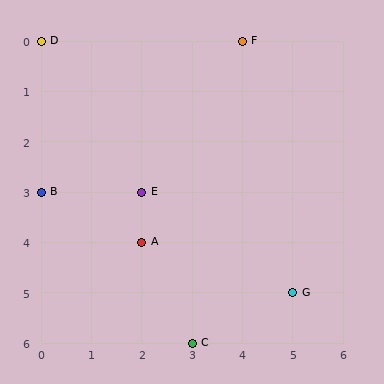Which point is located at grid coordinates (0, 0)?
Point D is at (0, 0).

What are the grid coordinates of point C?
Point C is at grid coordinates (3, 6).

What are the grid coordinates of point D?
Point D is at grid coordinates (0, 0).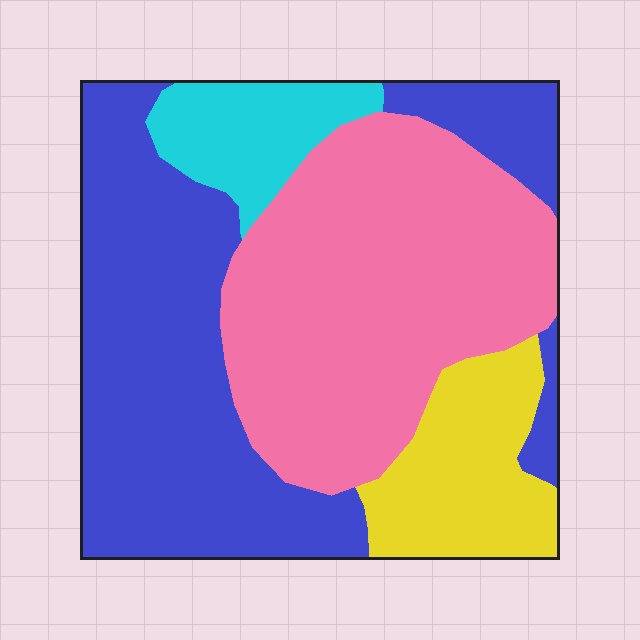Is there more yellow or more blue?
Blue.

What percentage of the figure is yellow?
Yellow takes up about one eighth (1/8) of the figure.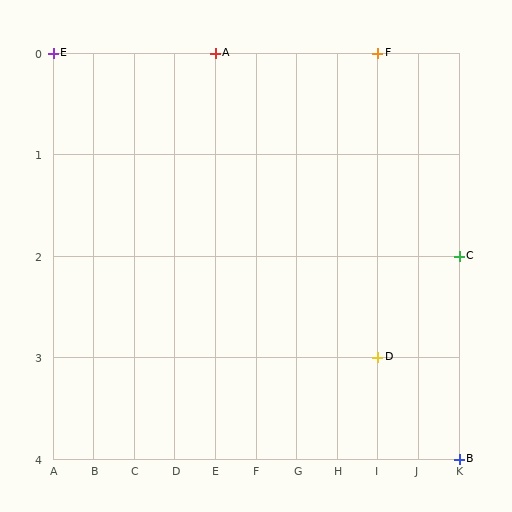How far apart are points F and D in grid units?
Points F and D are 3 rows apart.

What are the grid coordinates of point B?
Point B is at grid coordinates (K, 4).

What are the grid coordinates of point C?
Point C is at grid coordinates (K, 2).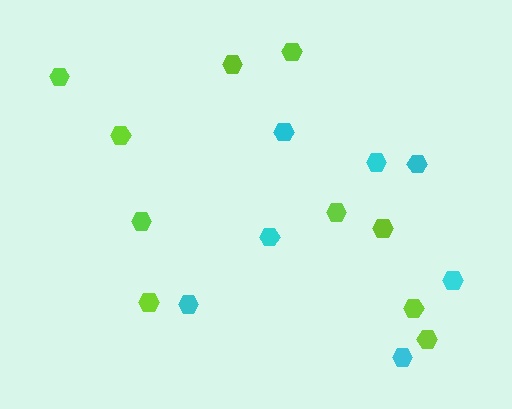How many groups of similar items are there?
There are 2 groups: one group of cyan hexagons (7) and one group of lime hexagons (10).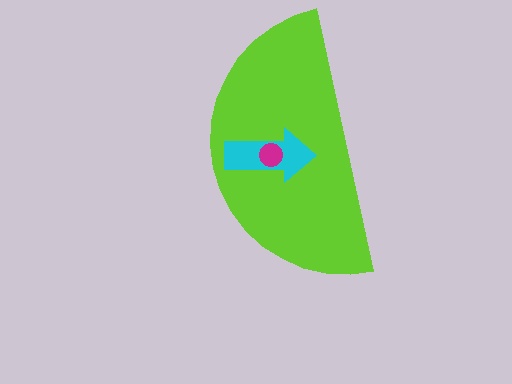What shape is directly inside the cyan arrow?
The magenta circle.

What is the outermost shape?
The lime semicircle.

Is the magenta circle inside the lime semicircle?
Yes.